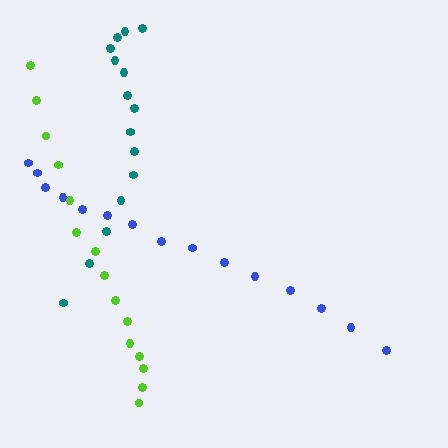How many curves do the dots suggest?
There are 3 distinct paths.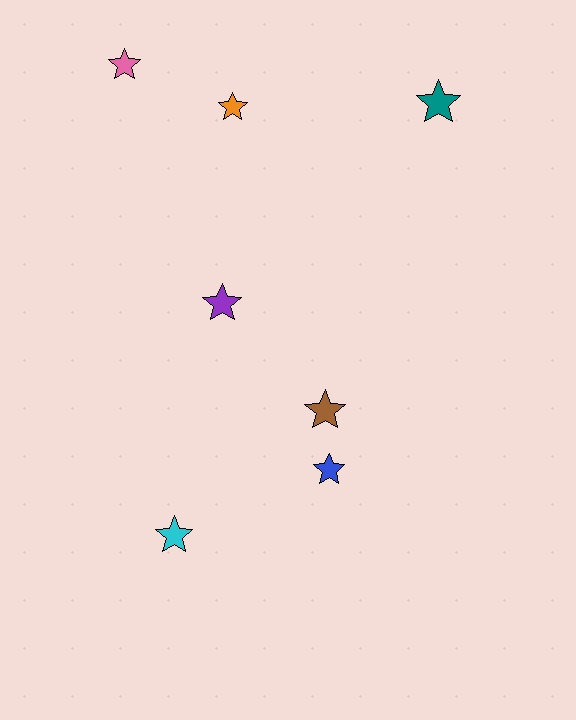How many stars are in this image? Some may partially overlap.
There are 7 stars.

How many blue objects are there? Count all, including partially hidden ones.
There is 1 blue object.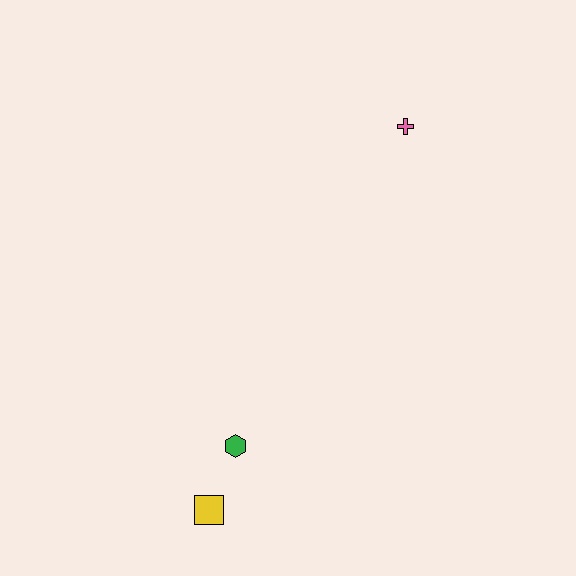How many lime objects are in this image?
There are no lime objects.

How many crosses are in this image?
There is 1 cross.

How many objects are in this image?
There are 3 objects.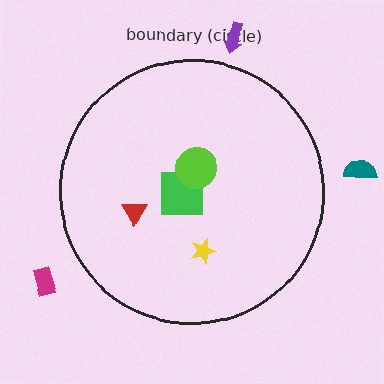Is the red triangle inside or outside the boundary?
Inside.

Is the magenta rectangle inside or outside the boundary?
Outside.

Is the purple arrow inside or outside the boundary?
Outside.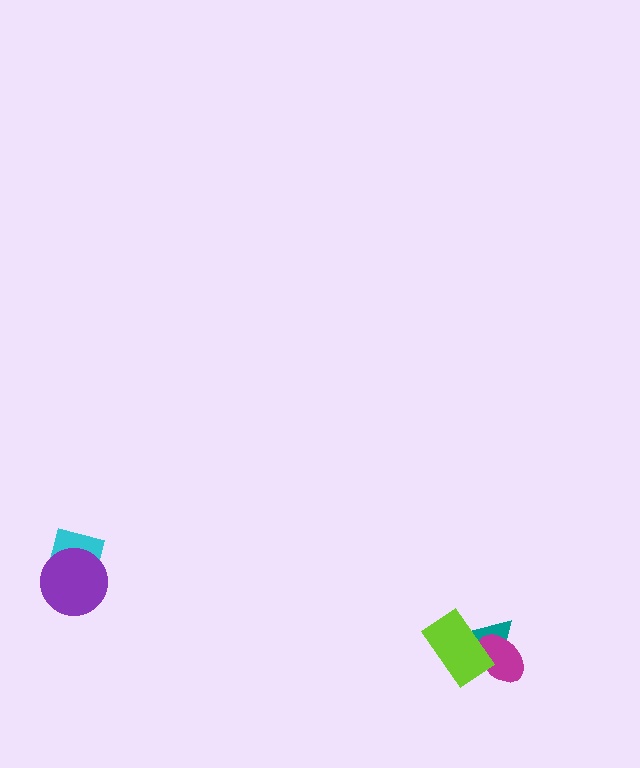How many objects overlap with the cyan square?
1 object overlaps with the cyan square.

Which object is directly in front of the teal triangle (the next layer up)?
The magenta ellipse is directly in front of the teal triangle.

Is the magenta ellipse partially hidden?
Yes, it is partially covered by another shape.